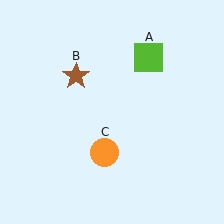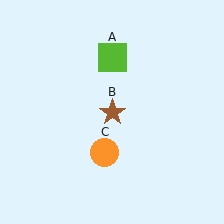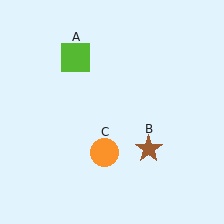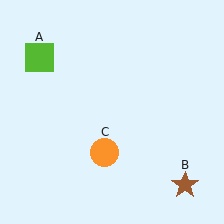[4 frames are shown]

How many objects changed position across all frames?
2 objects changed position: lime square (object A), brown star (object B).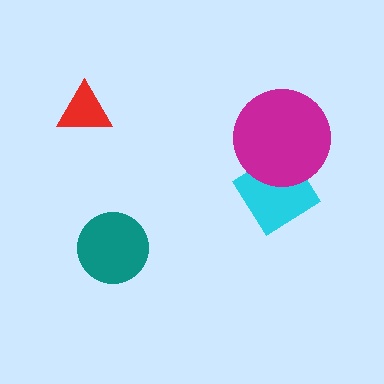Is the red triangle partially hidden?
No, no other shape covers it.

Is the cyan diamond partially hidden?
Yes, it is partially covered by another shape.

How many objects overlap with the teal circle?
0 objects overlap with the teal circle.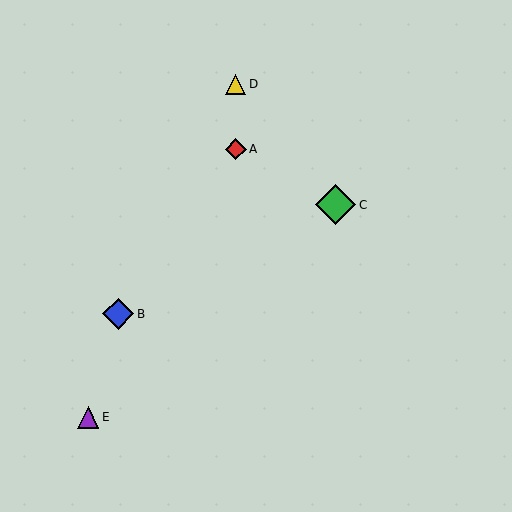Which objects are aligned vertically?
Objects A, D are aligned vertically.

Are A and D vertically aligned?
Yes, both are at x≈236.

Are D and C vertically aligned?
No, D is at x≈236 and C is at x≈335.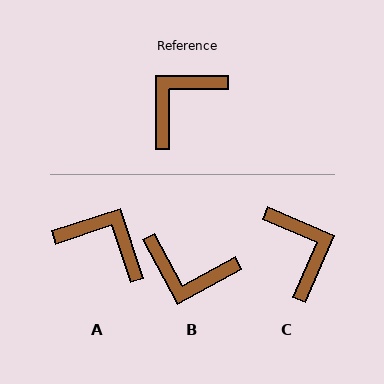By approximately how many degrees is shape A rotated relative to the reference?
Approximately 72 degrees clockwise.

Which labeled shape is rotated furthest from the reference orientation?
B, about 118 degrees away.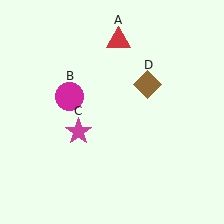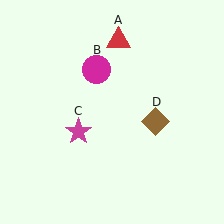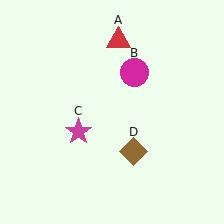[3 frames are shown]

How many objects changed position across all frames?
2 objects changed position: magenta circle (object B), brown diamond (object D).